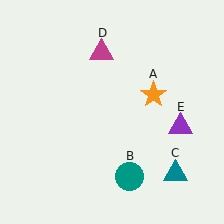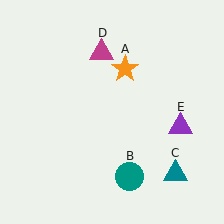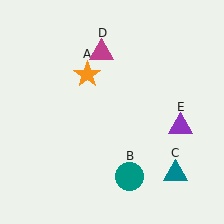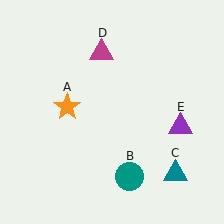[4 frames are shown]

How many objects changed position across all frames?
1 object changed position: orange star (object A).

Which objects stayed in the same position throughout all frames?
Teal circle (object B) and teal triangle (object C) and magenta triangle (object D) and purple triangle (object E) remained stationary.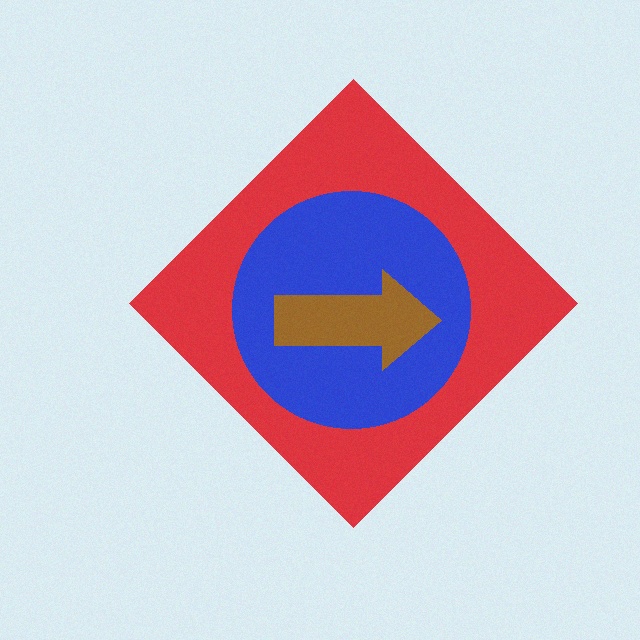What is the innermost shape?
The brown arrow.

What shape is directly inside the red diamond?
The blue circle.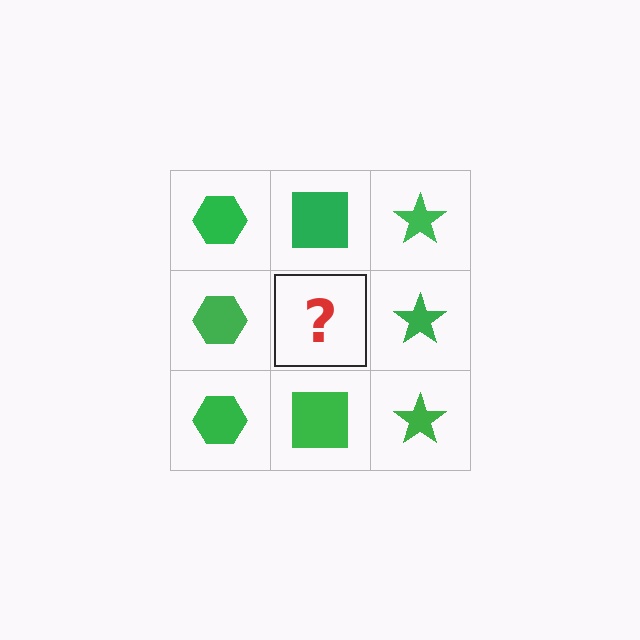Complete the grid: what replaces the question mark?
The question mark should be replaced with a green square.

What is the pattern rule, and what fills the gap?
The rule is that each column has a consistent shape. The gap should be filled with a green square.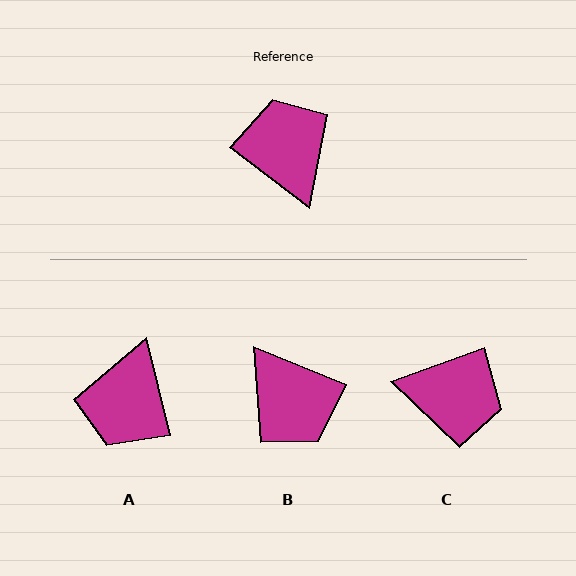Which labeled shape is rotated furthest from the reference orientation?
B, about 165 degrees away.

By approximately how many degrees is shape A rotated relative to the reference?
Approximately 141 degrees counter-clockwise.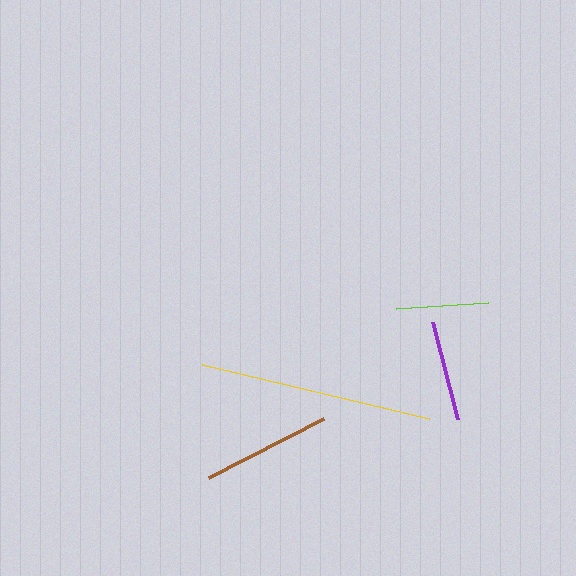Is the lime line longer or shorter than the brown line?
The brown line is longer than the lime line.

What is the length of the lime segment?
The lime segment is approximately 92 pixels long.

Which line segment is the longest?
The yellow line is the longest at approximately 233 pixels.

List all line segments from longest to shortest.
From longest to shortest: yellow, brown, purple, lime.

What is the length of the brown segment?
The brown segment is approximately 129 pixels long.